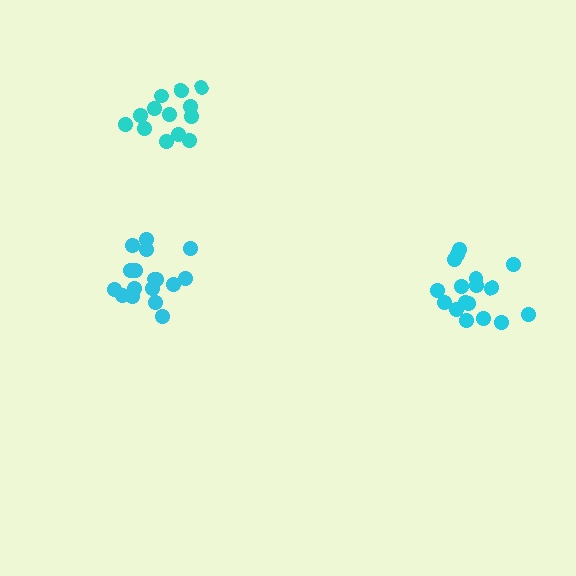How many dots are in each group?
Group 1: 17 dots, Group 2: 17 dots, Group 3: 13 dots (47 total).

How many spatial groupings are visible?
There are 3 spatial groupings.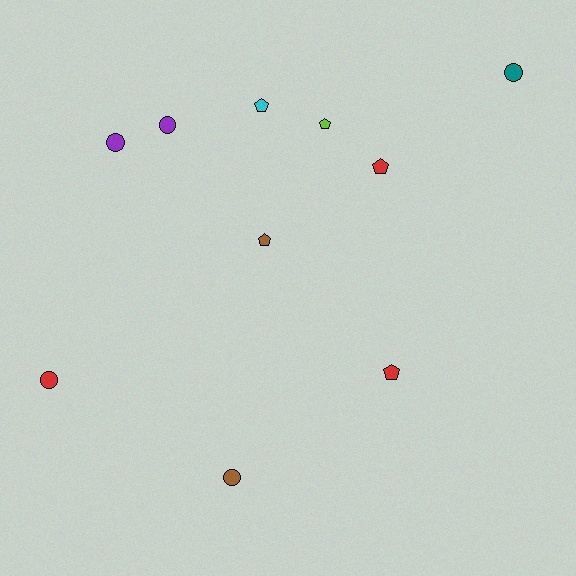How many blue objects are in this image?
There are no blue objects.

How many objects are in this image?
There are 10 objects.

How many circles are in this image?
There are 5 circles.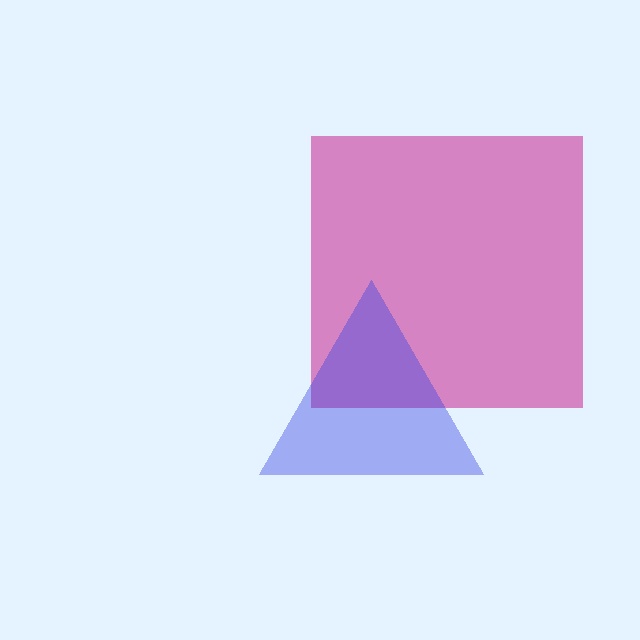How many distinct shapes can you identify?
There are 2 distinct shapes: a magenta square, a blue triangle.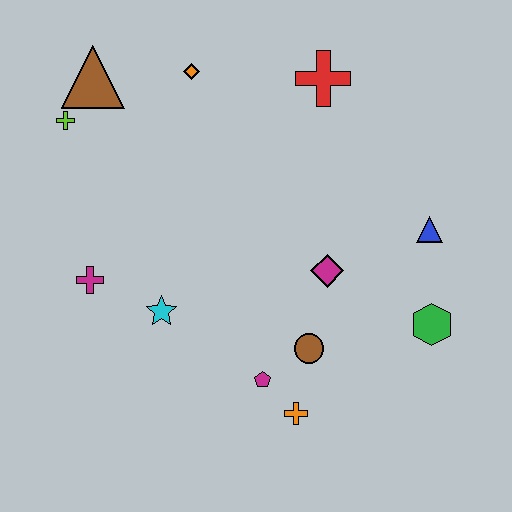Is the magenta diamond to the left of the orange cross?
No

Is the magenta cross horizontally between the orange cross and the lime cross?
Yes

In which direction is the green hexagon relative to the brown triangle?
The green hexagon is to the right of the brown triangle.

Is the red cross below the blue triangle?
No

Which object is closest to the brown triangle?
The lime cross is closest to the brown triangle.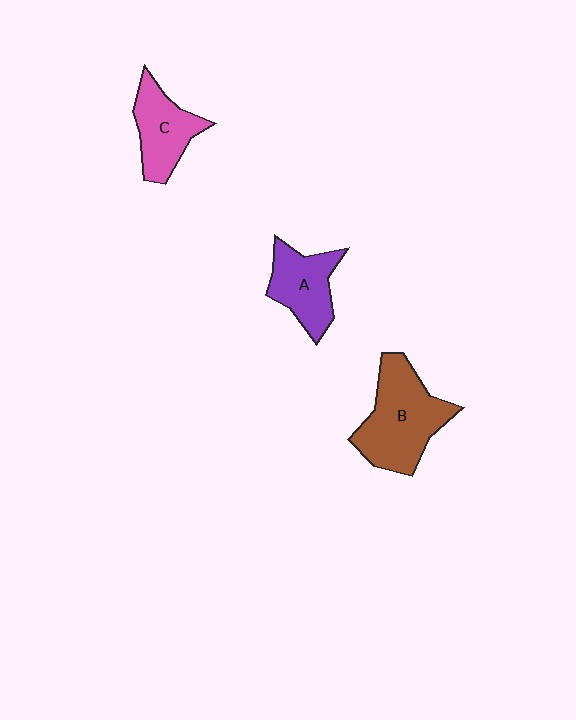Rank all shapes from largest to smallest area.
From largest to smallest: B (brown), C (pink), A (purple).